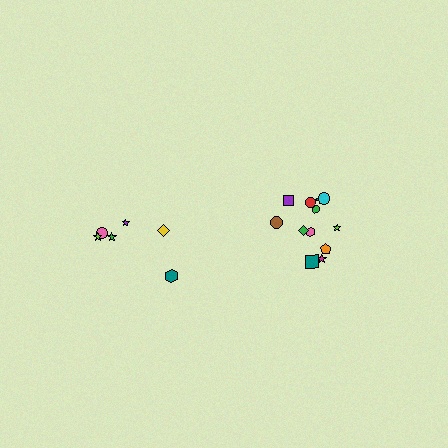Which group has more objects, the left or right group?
The right group.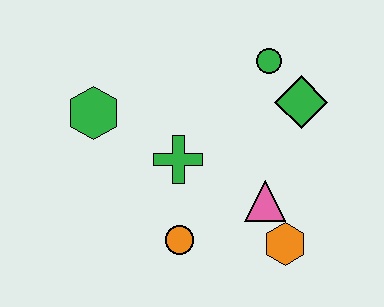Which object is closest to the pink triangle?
The orange hexagon is closest to the pink triangle.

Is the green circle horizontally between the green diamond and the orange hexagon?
No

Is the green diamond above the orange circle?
Yes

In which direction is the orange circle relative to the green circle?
The orange circle is below the green circle.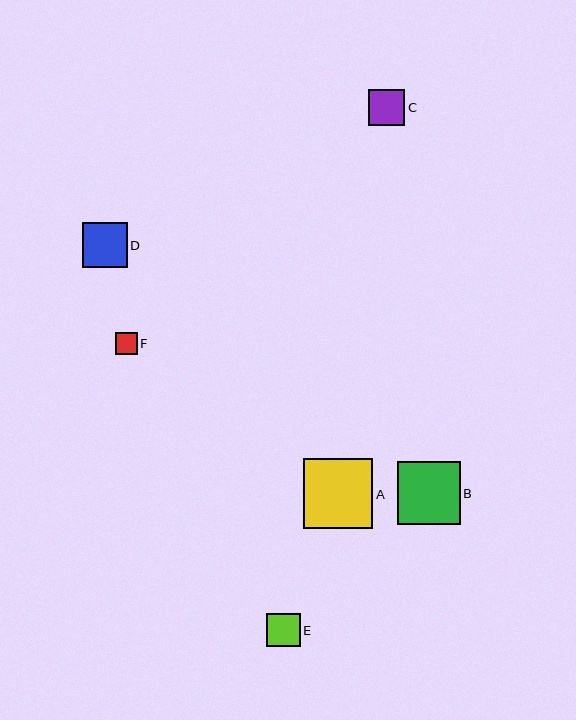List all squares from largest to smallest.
From largest to smallest: A, B, D, C, E, F.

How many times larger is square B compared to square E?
Square B is approximately 1.9 times the size of square E.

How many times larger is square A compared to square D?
Square A is approximately 1.5 times the size of square D.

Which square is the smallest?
Square F is the smallest with a size of approximately 22 pixels.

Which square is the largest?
Square A is the largest with a size of approximately 69 pixels.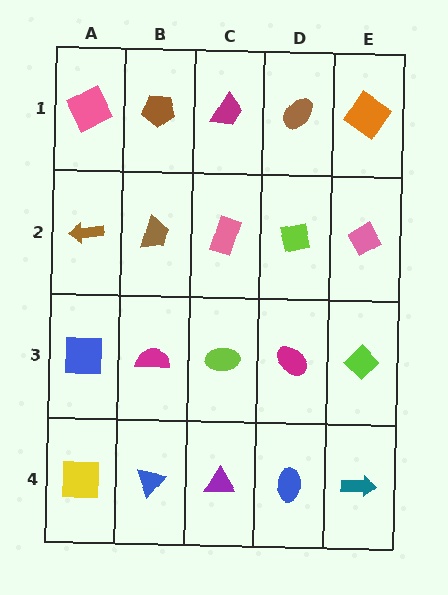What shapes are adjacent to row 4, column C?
A lime ellipse (row 3, column C), a blue triangle (row 4, column B), a blue ellipse (row 4, column D).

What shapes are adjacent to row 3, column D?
A lime square (row 2, column D), a blue ellipse (row 4, column D), a lime ellipse (row 3, column C), a lime diamond (row 3, column E).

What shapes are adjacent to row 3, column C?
A pink rectangle (row 2, column C), a purple triangle (row 4, column C), a magenta semicircle (row 3, column B), a magenta ellipse (row 3, column D).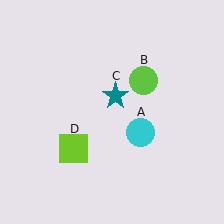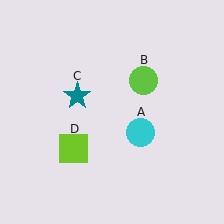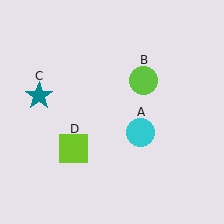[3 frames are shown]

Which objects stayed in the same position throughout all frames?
Cyan circle (object A) and lime circle (object B) and lime square (object D) remained stationary.